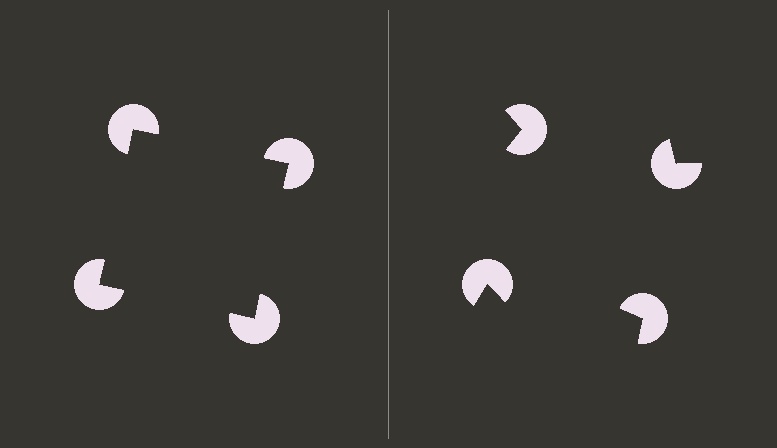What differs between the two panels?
The pac-man discs are positioned identically on both sides; only the wedge orientations differ. On the left they align to a square; on the right they are misaligned.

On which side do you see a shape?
An illusory square appears on the left side. On the right side the wedge cuts are rotated, so no coherent shape forms.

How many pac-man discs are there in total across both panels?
8 — 4 on each side.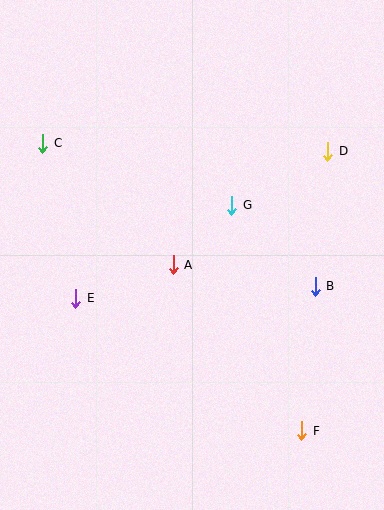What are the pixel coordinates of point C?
Point C is at (43, 143).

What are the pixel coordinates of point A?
Point A is at (173, 265).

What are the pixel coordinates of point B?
Point B is at (315, 286).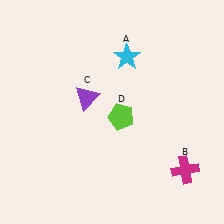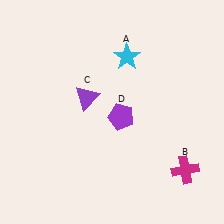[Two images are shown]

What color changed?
The pentagon (D) changed from lime in Image 1 to purple in Image 2.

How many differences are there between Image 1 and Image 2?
There is 1 difference between the two images.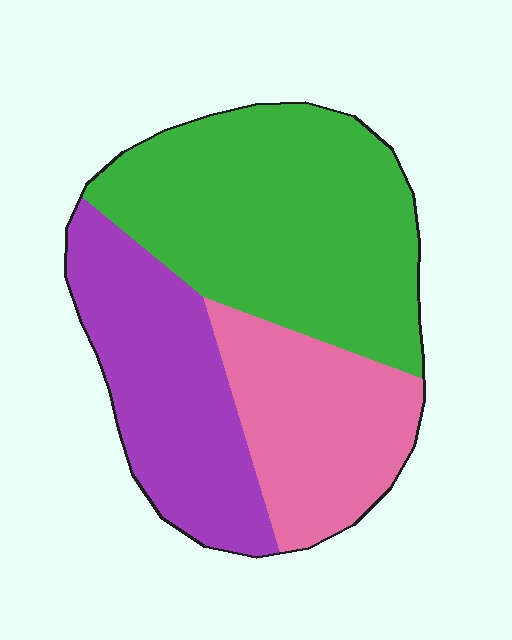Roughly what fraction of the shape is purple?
Purple covers about 30% of the shape.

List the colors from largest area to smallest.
From largest to smallest: green, purple, pink.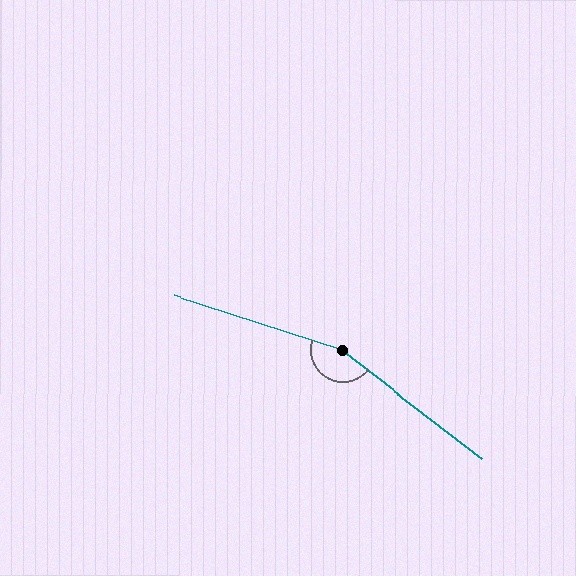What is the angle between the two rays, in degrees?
Approximately 160 degrees.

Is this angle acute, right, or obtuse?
It is obtuse.